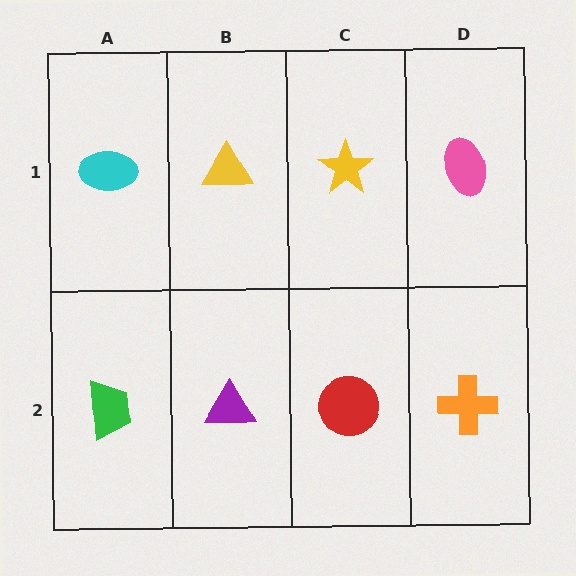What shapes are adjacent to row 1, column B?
A purple triangle (row 2, column B), a cyan ellipse (row 1, column A), a yellow star (row 1, column C).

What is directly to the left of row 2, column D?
A red circle.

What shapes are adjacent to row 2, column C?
A yellow star (row 1, column C), a purple triangle (row 2, column B), an orange cross (row 2, column D).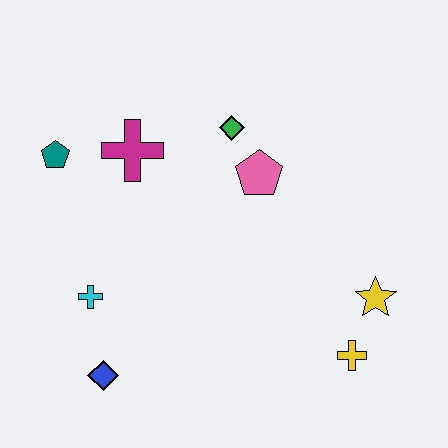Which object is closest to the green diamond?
The pink pentagon is closest to the green diamond.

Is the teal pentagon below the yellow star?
No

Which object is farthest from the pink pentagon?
The blue diamond is farthest from the pink pentagon.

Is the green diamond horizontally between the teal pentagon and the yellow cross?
Yes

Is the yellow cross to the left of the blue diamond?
No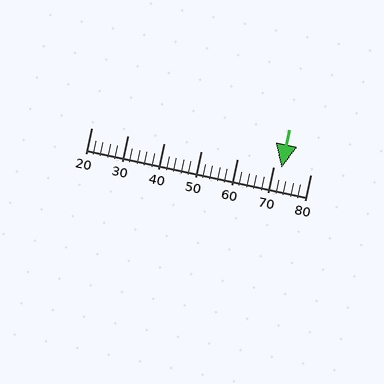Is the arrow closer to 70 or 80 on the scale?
The arrow is closer to 70.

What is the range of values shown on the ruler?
The ruler shows values from 20 to 80.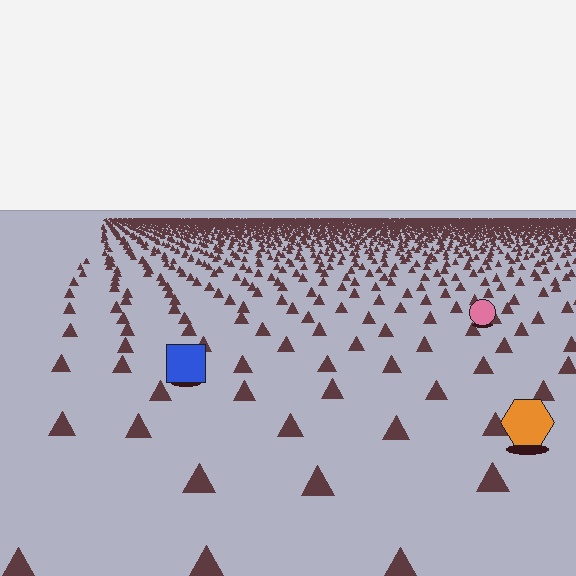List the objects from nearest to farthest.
From nearest to farthest: the orange hexagon, the blue square, the pink circle.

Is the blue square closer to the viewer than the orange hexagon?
No. The orange hexagon is closer — you can tell from the texture gradient: the ground texture is coarser near it.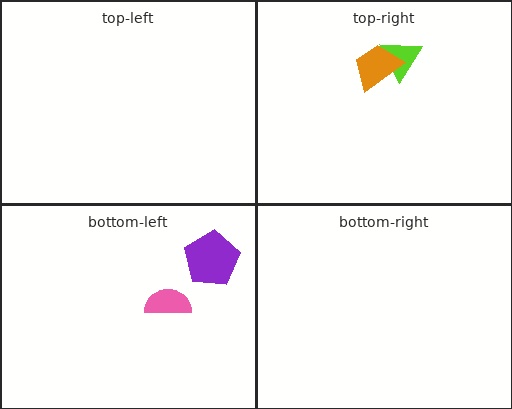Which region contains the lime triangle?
The top-right region.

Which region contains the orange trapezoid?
The top-right region.